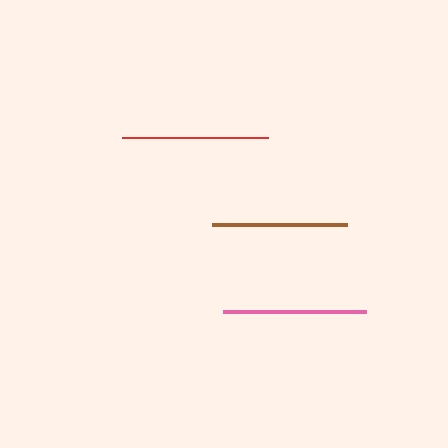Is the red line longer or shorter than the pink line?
The red line is longer than the pink line.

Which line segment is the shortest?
The brown line is the shortest at approximately 135 pixels.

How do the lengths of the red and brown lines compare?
The red and brown lines are approximately the same length.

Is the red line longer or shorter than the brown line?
The red line is longer than the brown line.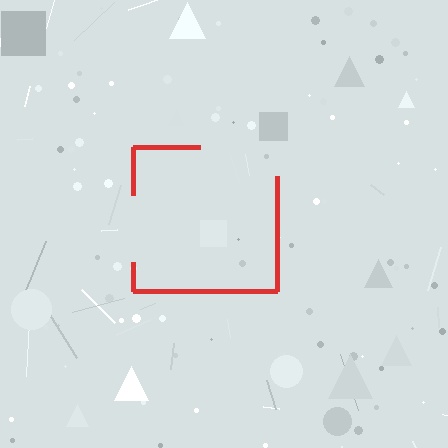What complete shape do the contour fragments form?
The contour fragments form a square.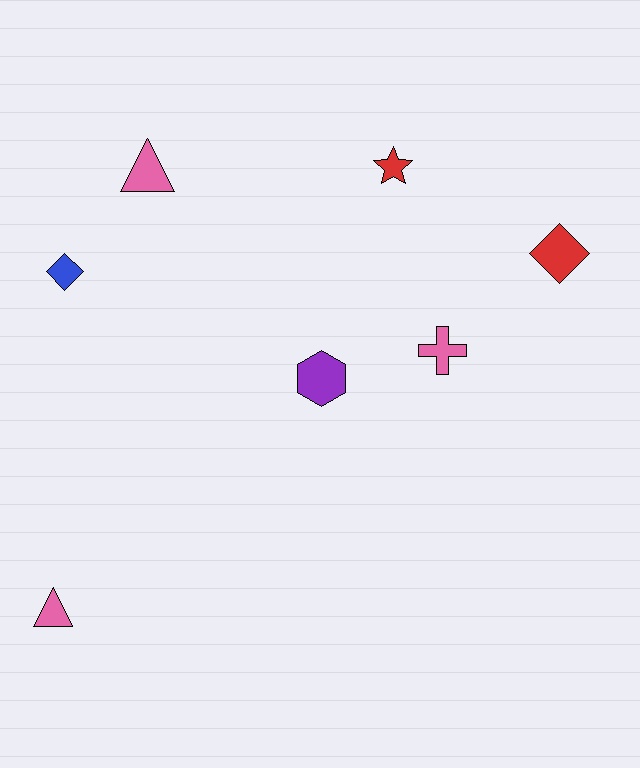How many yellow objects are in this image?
There are no yellow objects.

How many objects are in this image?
There are 7 objects.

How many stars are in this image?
There is 1 star.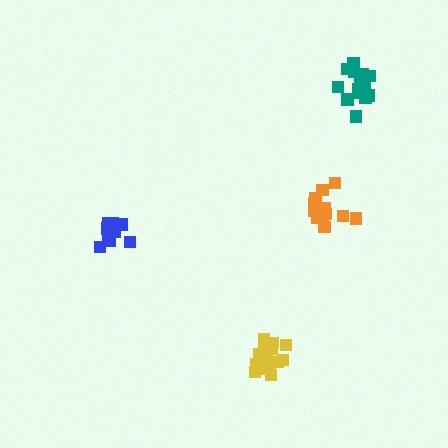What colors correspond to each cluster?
The clusters are colored: blue, teal, yellow, orange.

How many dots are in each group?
Group 1: 10 dots, Group 2: 14 dots, Group 3: 15 dots, Group 4: 14 dots (53 total).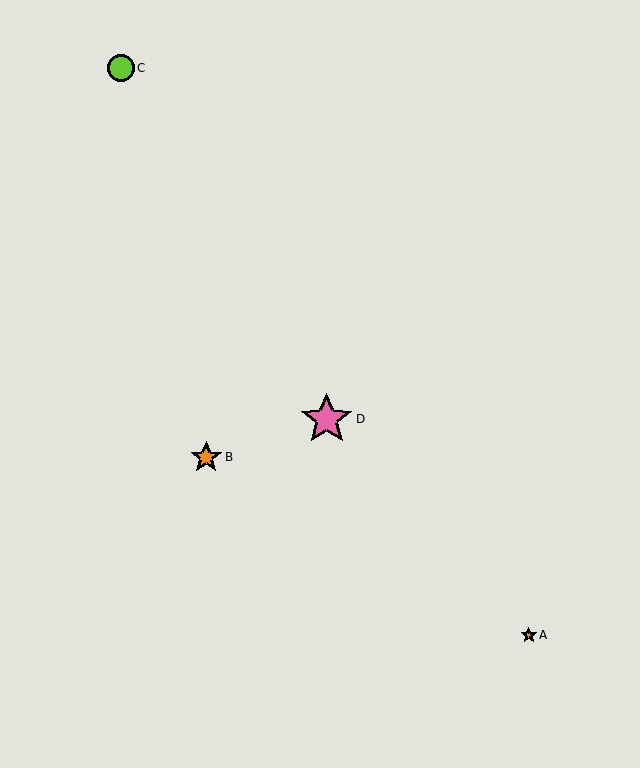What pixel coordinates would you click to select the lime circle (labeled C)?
Click at (121, 68) to select the lime circle C.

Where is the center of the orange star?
The center of the orange star is at (206, 457).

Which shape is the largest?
The pink star (labeled D) is the largest.